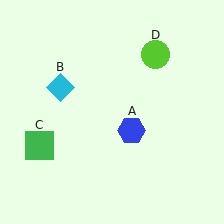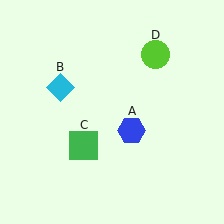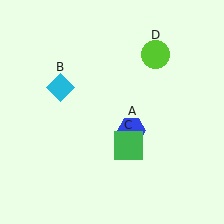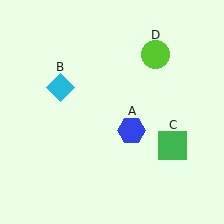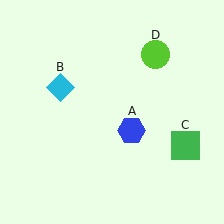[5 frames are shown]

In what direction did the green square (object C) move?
The green square (object C) moved right.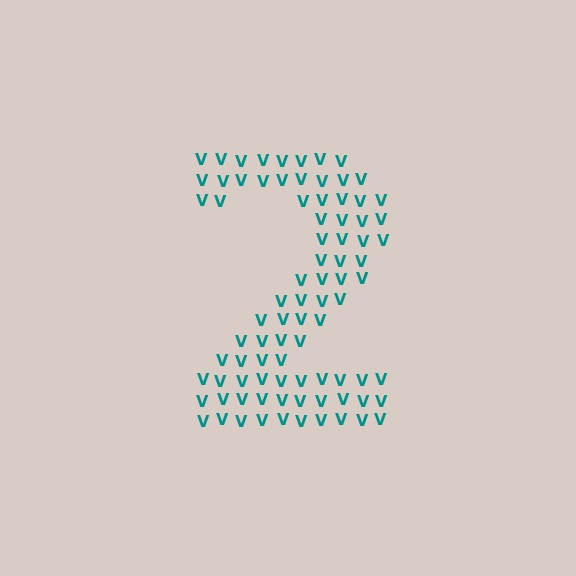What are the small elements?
The small elements are letter V's.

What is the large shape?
The large shape is the digit 2.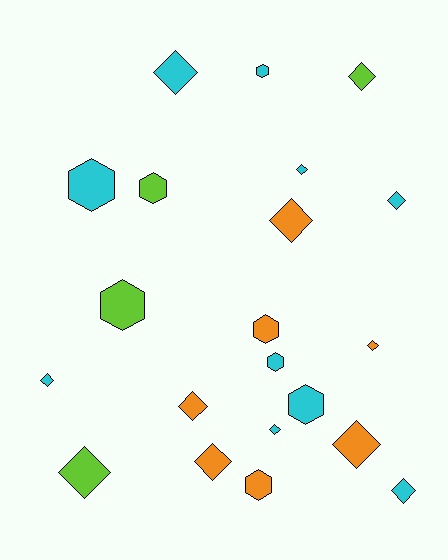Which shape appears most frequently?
Diamond, with 13 objects.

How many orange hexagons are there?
There are 2 orange hexagons.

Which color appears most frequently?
Cyan, with 10 objects.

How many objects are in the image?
There are 21 objects.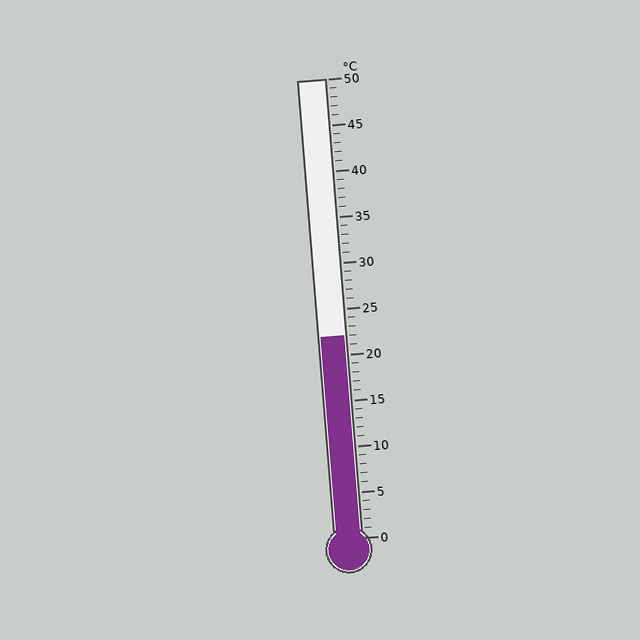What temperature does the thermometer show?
The thermometer shows approximately 22°C.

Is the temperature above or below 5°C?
The temperature is above 5°C.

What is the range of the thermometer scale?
The thermometer scale ranges from 0°C to 50°C.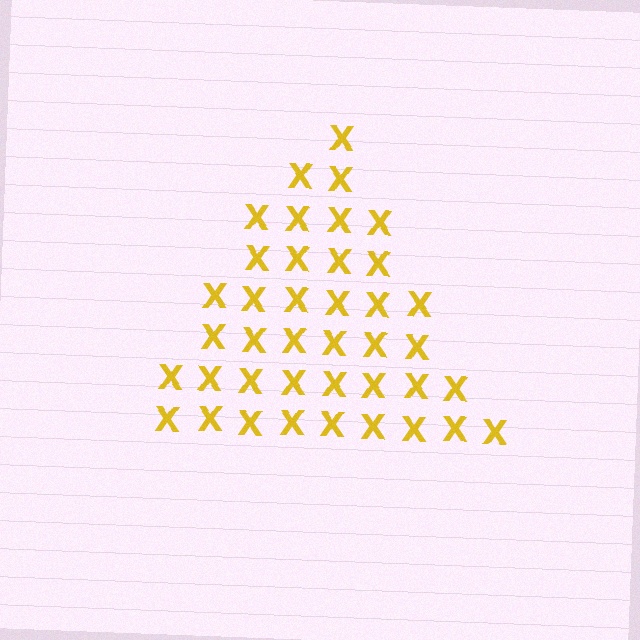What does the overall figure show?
The overall figure shows a triangle.